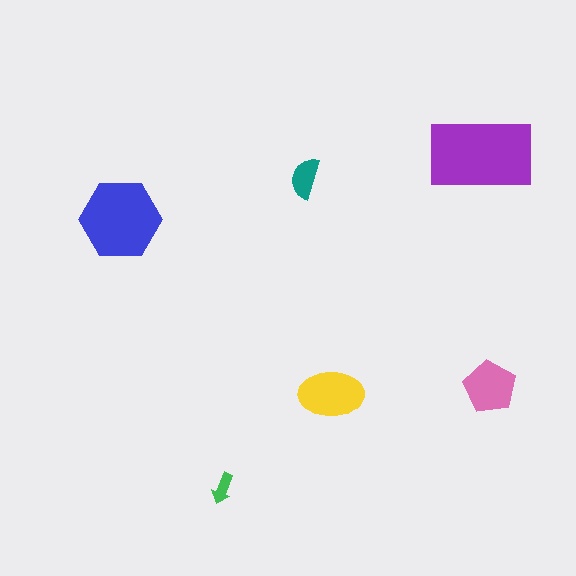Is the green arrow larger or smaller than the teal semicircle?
Smaller.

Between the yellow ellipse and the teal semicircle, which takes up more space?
The yellow ellipse.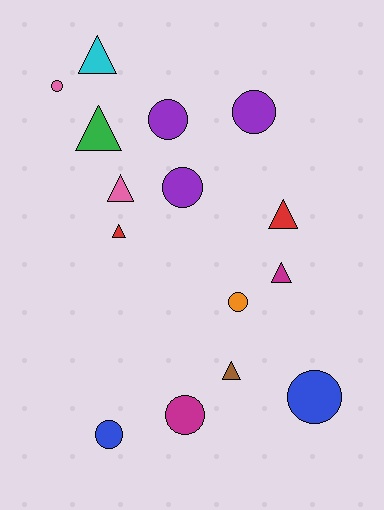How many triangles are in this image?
There are 7 triangles.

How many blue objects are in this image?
There are 2 blue objects.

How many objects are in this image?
There are 15 objects.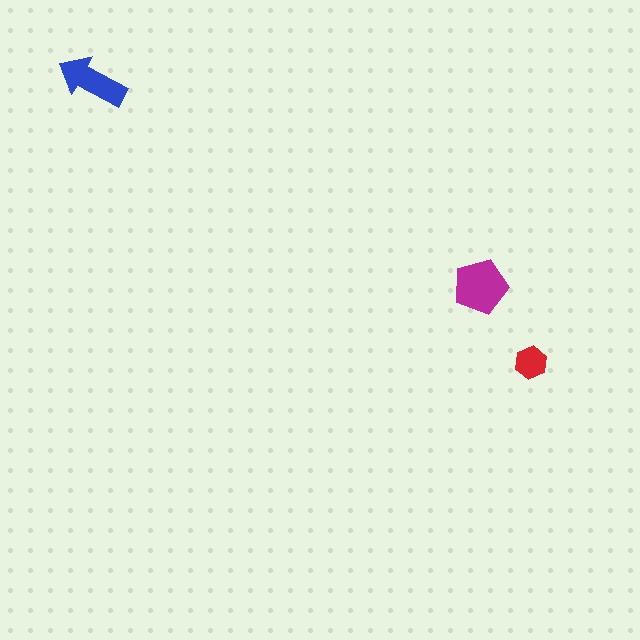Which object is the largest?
The magenta pentagon.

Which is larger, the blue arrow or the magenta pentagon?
The magenta pentagon.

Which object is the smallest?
The red hexagon.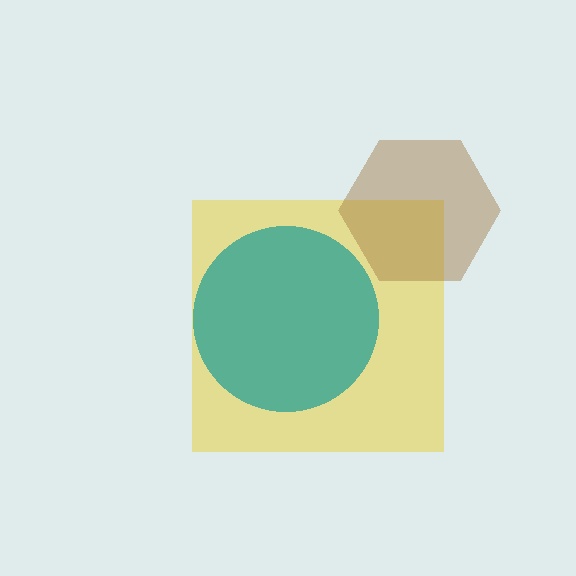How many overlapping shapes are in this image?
There are 3 overlapping shapes in the image.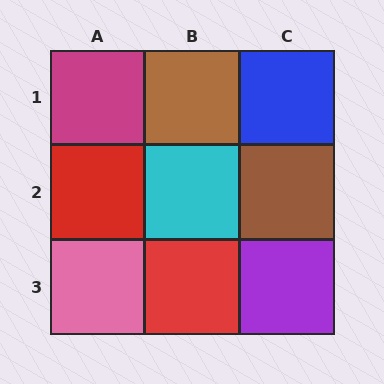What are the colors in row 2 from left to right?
Red, cyan, brown.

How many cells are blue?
1 cell is blue.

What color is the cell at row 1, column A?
Magenta.